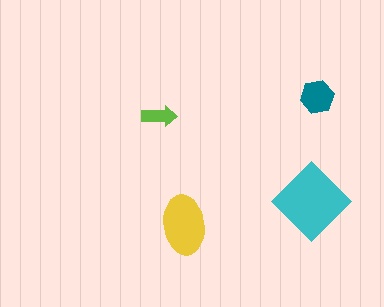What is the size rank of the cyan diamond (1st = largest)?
1st.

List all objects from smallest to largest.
The lime arrow, the teal hexagon, the yellow ellipse, the cyan diamond.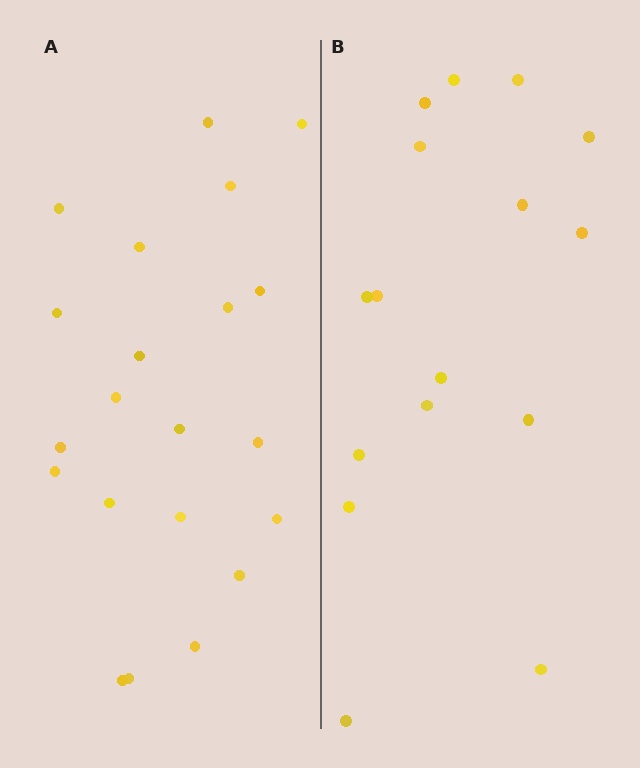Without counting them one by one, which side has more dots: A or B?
Region A (the left region) has more dots.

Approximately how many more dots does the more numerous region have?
Region A has about 5 more dots than region B.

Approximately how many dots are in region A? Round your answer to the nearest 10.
About 20 dots. (The exact count is 21, which rounds to 20.)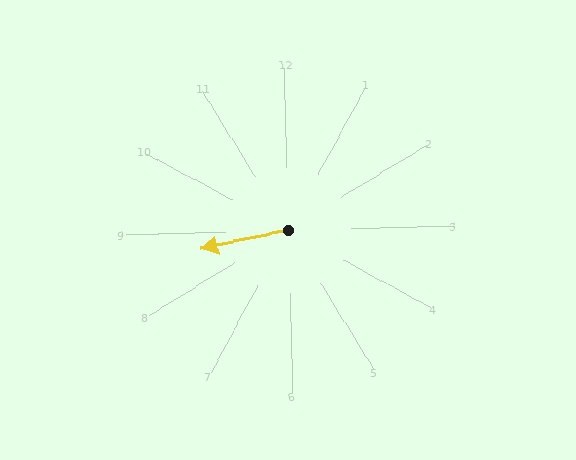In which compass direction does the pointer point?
West.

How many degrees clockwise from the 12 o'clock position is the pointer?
Approximately 259 degrees.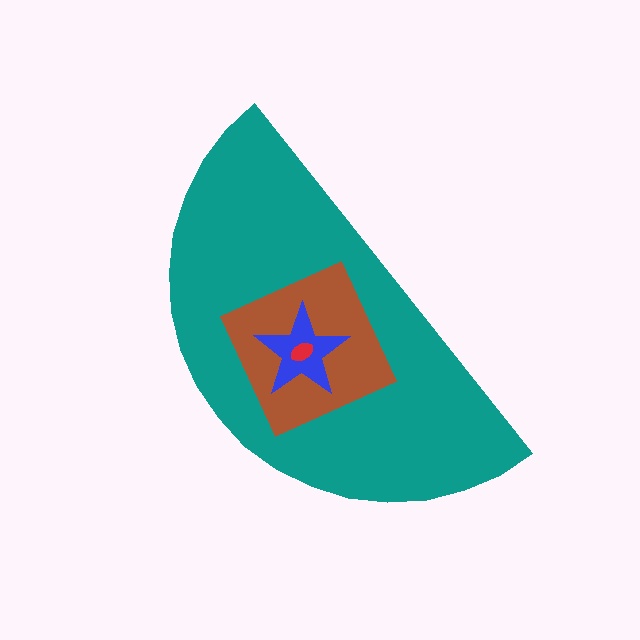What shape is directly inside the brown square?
The blue star.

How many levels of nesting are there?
4.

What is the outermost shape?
The teal semicircle.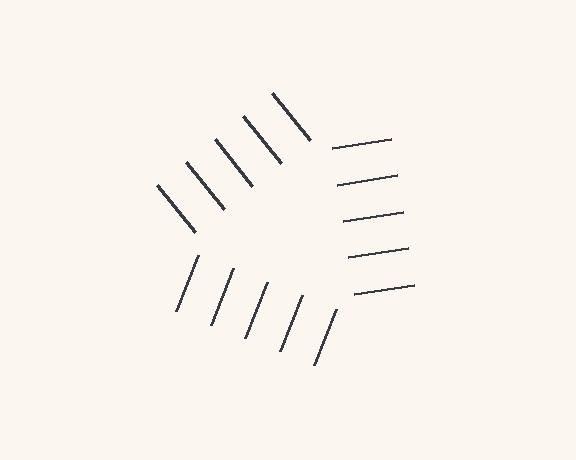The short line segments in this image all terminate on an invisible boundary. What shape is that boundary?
An illusory triangle — the line segments terminate on its edges but no continuous stroke is drawn.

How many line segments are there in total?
15 — 5 along each of the 3 edges.